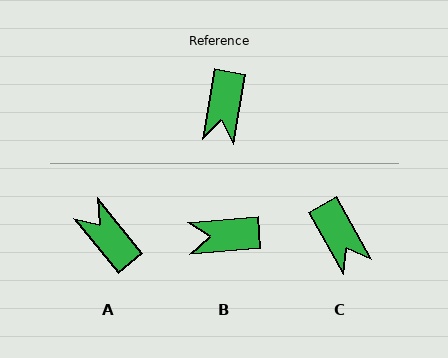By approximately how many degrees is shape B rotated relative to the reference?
Approximately 75 degrees clockwise.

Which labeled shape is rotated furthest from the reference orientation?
A, about 131 degrees away.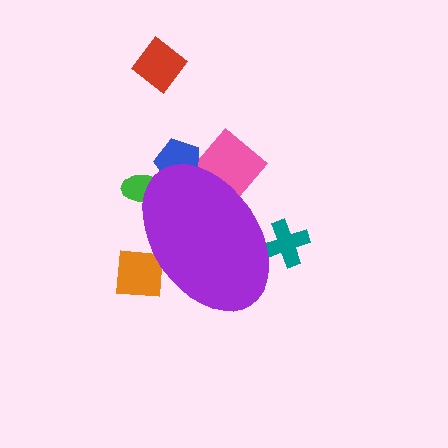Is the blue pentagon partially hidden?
Yes, the blue pentagon is partially hidden behind the purple ellipse.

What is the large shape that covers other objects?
A purple ellipse.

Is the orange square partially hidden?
Yes, the orange square is partially hidden behind the purple ellipse.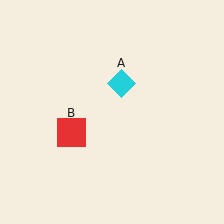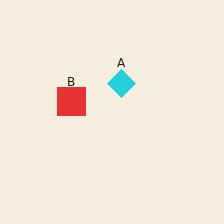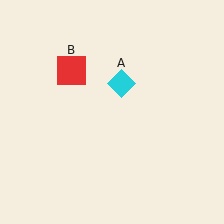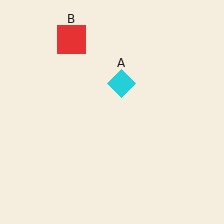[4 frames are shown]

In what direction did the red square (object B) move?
The red square (object B) moved up.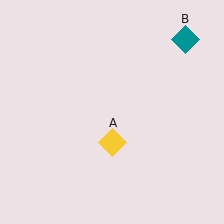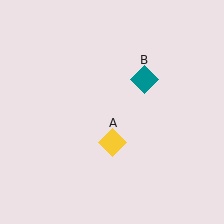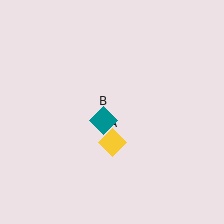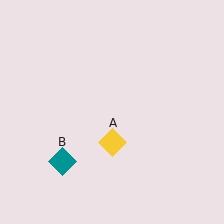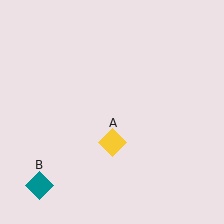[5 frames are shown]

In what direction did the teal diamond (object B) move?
The teal diamond (object B) moved down and to the left.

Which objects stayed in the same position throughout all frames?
Yellow diamond (object A) remained stationary.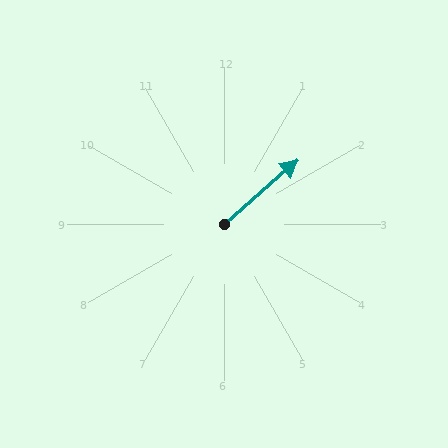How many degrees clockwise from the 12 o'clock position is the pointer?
Approximately 49 degrees.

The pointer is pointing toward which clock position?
Roughly 2 o'clock.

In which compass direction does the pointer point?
Northeast.